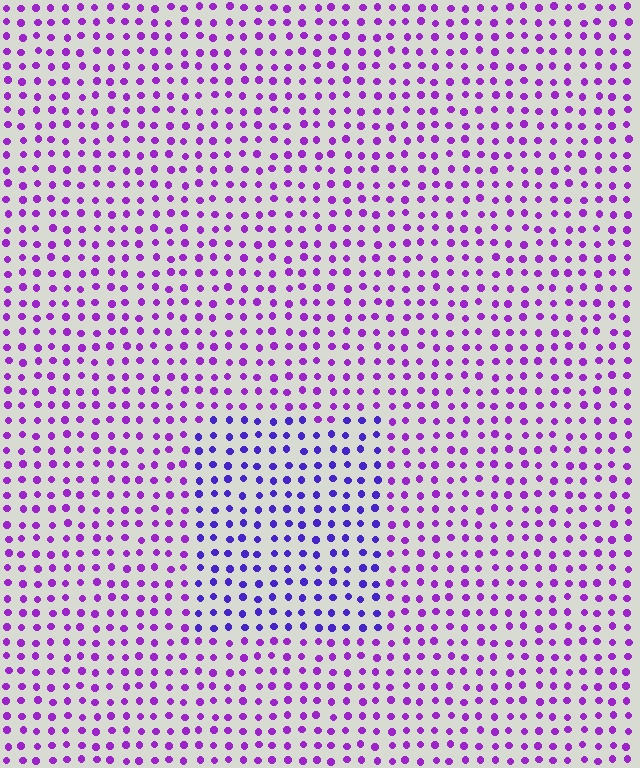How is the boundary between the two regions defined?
The boundary is defined purely by a slight shift in hue (about 32 degrees). Spacing, size, and orientation are identical on both sides.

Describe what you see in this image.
The image is filled with small purple elements in a uniform arrangement. A rectangle-shaped region is visible where the elements are tinted to a slightly different hue, forming a subtle color boundary.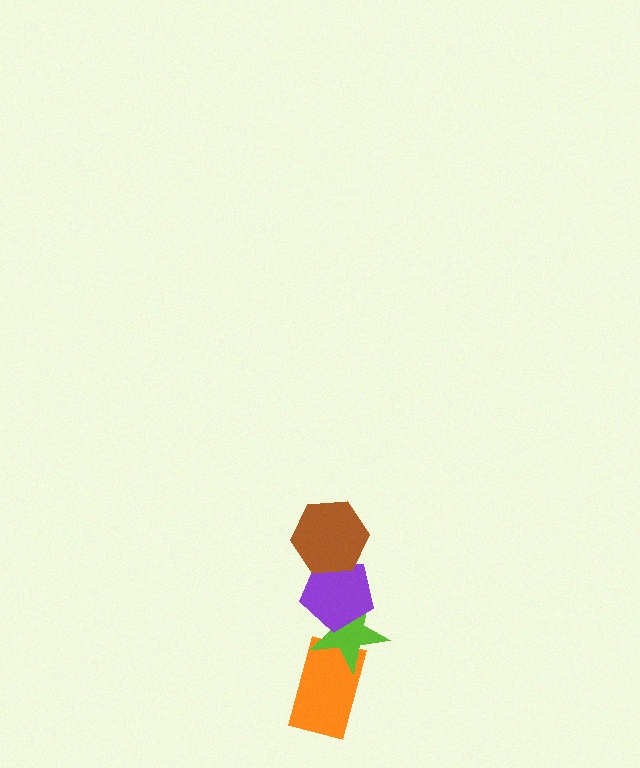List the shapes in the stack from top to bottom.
From top to bottom: the brown hexagon, the purple pentagon, the lime star, the orange rectangle.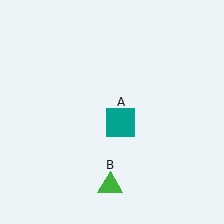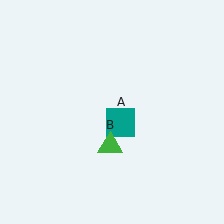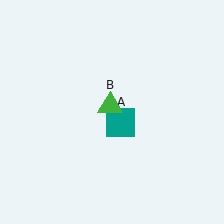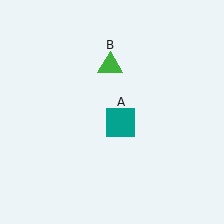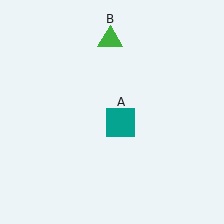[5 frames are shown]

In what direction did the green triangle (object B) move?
The green triangle (object B) moved up.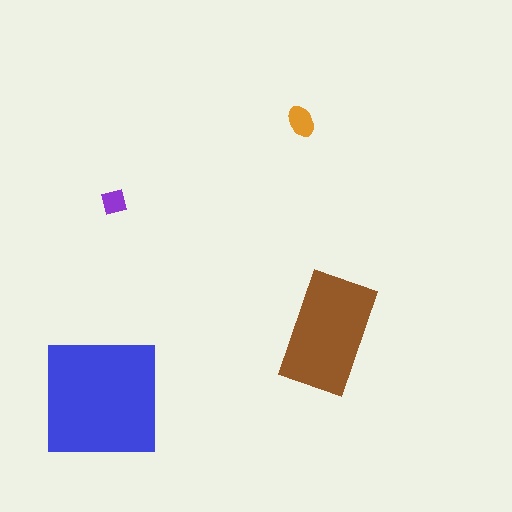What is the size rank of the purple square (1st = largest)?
4th.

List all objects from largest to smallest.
The blue square, the brown rectangle, the orange ellipse, the purple square.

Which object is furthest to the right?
The brown rectangle is rightmost.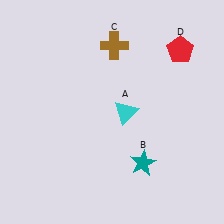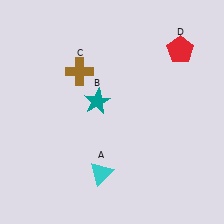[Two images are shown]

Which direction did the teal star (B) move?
The teal star (B) moved up.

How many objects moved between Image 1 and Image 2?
3 objects moved between the two images.